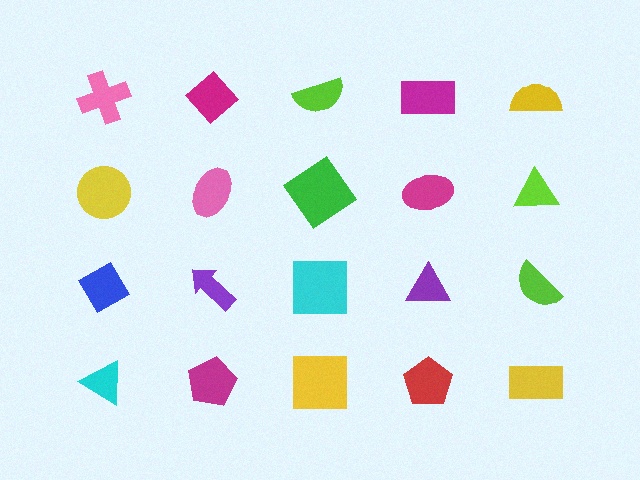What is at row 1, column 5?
A yellow semicircle.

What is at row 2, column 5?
A lime triangle.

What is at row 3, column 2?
A purple arrow.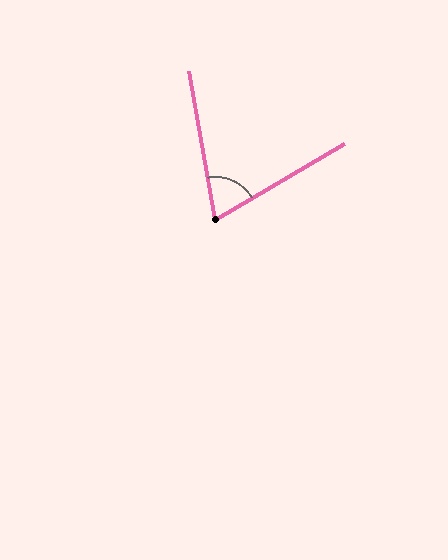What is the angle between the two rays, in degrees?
Approximately 69 degrees.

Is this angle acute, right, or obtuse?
It is acute.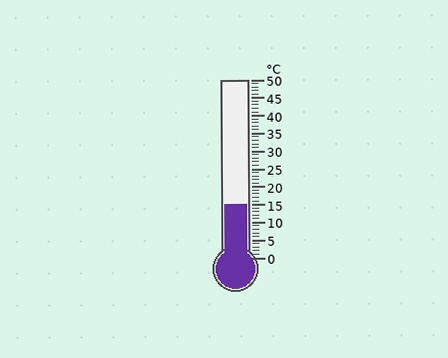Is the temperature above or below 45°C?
The temperature is below 45°C.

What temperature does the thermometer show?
The thermometer shows approximately 15°C.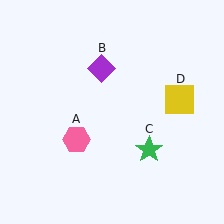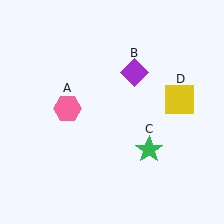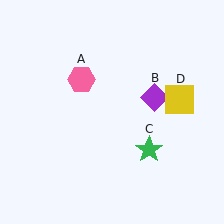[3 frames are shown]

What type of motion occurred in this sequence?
The pink hexagon (object A), purple diamond (object B) rotated clockwise around the center of the scene.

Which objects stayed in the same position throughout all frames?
Green star (object C) and yellow square (object D) remained stationary.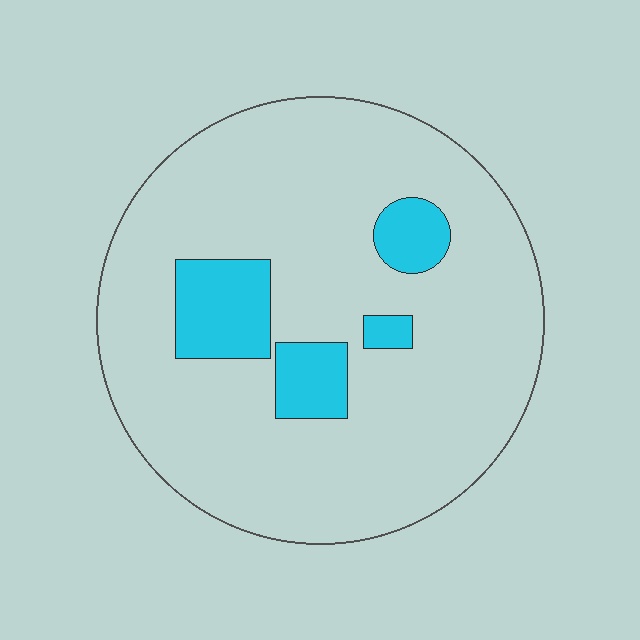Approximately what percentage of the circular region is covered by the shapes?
Approximately 15%.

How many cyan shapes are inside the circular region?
4.